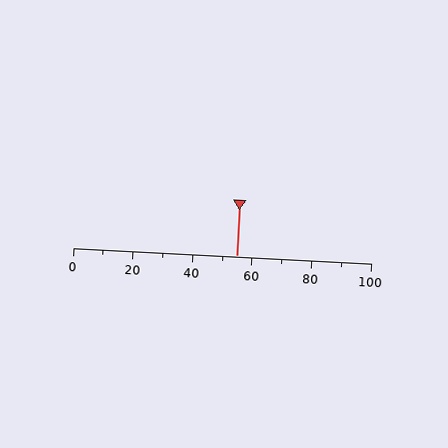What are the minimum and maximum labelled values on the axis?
The axis runs from 0 to 100.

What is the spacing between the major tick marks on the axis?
The major ticks are spaced 20 apart.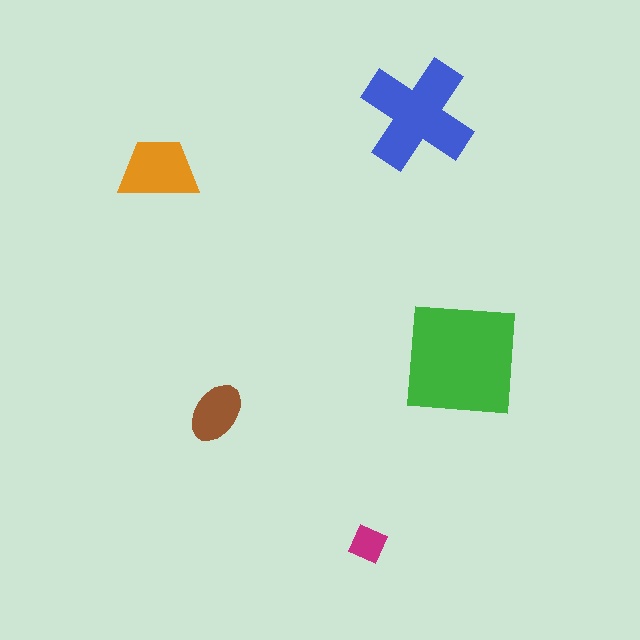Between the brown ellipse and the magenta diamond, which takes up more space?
The brown ellipse.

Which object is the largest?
The green square.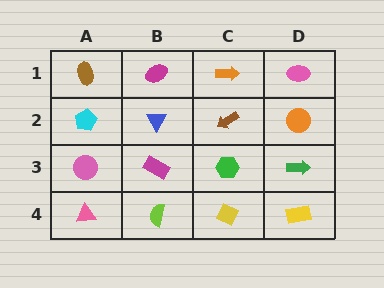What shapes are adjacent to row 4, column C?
A green hexagon (row 3, column C), a lime semicircle (row 4, column B), a yellow rectangle (row 4, column D).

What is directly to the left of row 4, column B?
A pink triangle.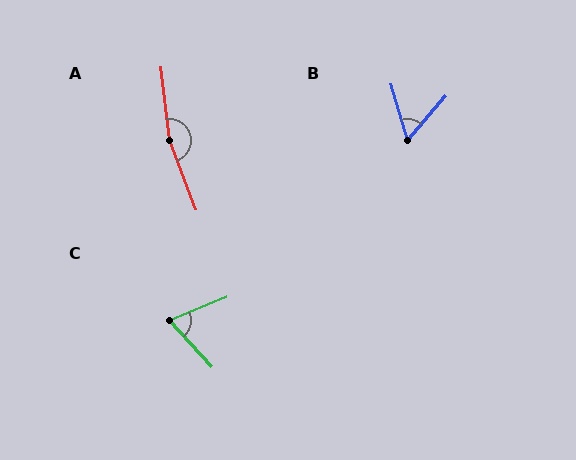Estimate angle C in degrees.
Approximately 70 degrees.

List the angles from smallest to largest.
B (56°), C (70°), A (165°).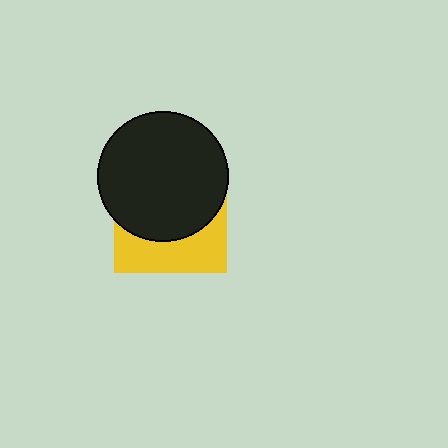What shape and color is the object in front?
The object in front is a black circle.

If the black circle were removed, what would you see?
You would see the complete yellow square.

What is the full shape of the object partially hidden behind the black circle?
The partially hidden object is a yellow square.